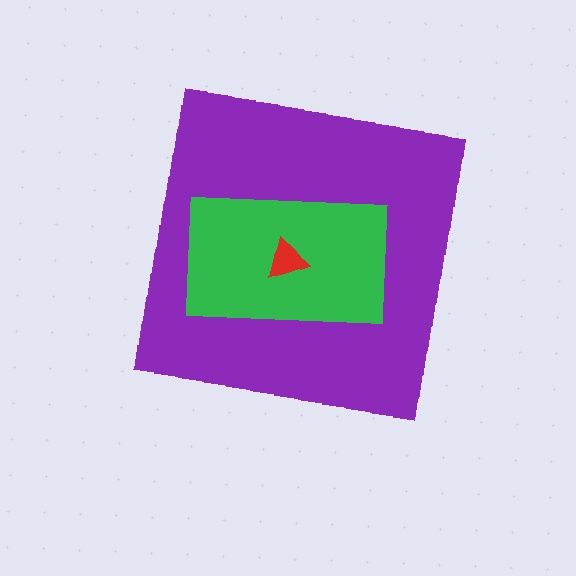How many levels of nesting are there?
3.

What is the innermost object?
The red triangle.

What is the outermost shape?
The purple square.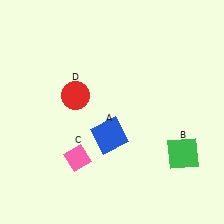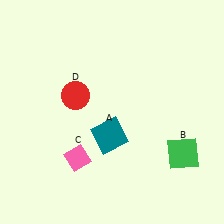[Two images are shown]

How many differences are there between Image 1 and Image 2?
There is 1 difference between the two images.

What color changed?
The square (A) changed from blue in Image 1 to teal in Image 2.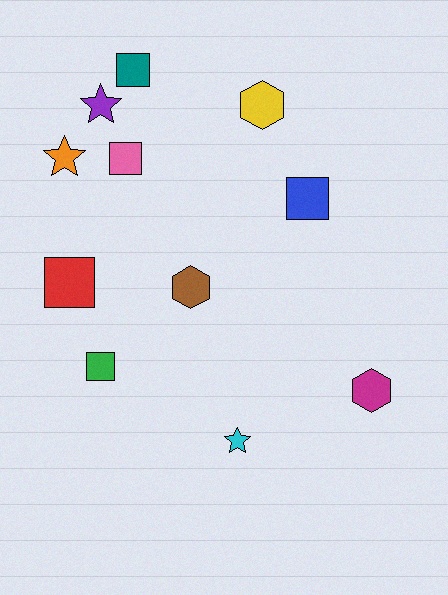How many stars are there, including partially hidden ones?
There are 3 stars.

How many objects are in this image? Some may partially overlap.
There are 11 objects.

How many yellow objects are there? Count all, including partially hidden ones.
There is 1 yellow object.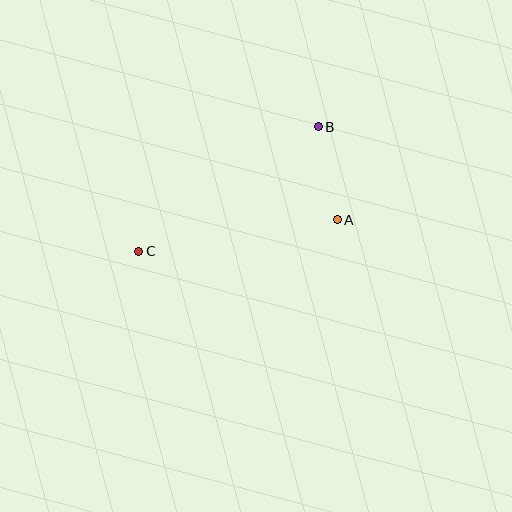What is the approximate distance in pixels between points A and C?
The distance between A and C is approximately 201 pixels.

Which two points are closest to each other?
Points A and B are closest to each other.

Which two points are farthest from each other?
Points B and C are farthest from each other.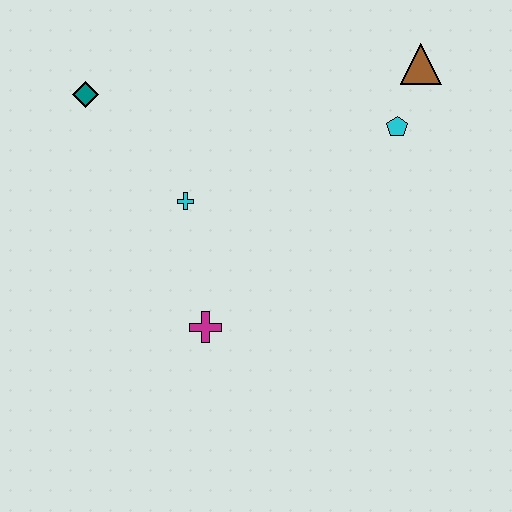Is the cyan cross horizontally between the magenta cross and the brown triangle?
No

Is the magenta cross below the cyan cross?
Yes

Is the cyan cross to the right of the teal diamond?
Yes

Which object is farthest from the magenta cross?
The brown triangle is farthest from the magenta cross.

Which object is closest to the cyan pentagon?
The brown triangle is closest to the cyan pentagon.